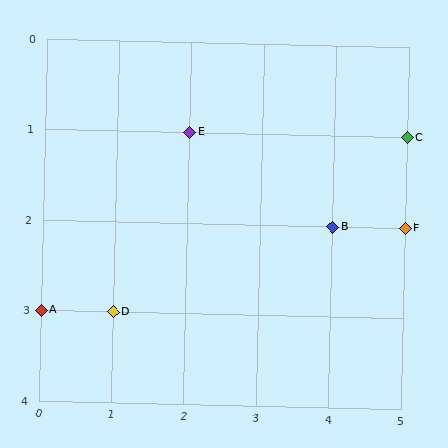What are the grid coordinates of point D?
Point D is at grid coordinates (1, 3).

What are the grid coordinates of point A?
Point A is at grid coordinates (0, 3).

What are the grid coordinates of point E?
Point E is at grid coordinates (2, 1).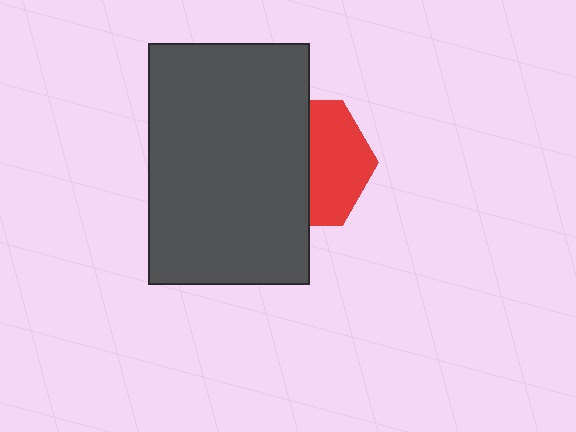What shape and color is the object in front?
The object in front is a dark gray rectangle.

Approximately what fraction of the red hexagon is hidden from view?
Roughly 53% of the red hexagon is hidden behind the dark gray rectangle.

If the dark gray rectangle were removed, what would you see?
You would see the complete red hexagon.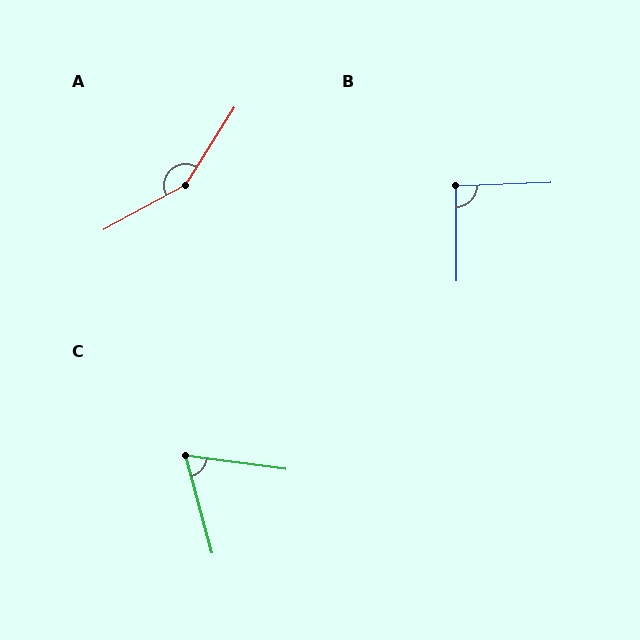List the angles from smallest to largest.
C (67°), B (92°), A (151°).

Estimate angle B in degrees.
Approximately 92 degrees.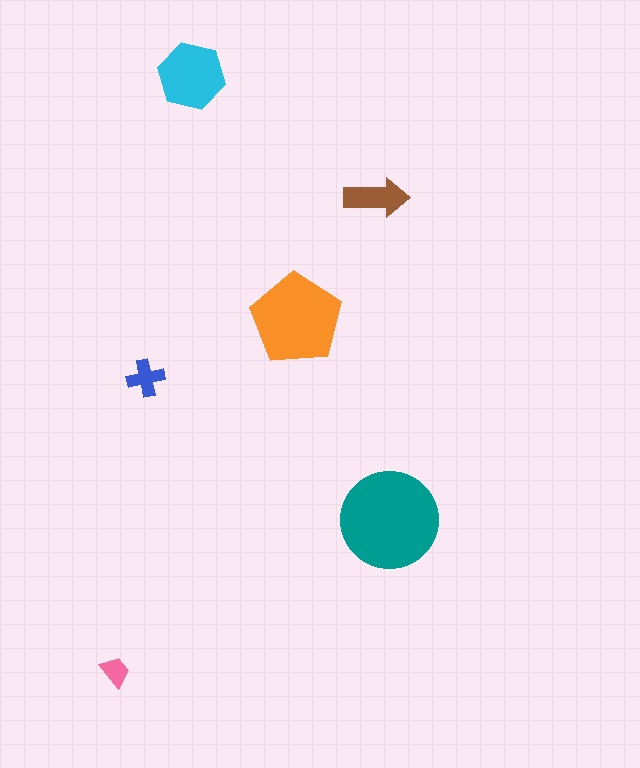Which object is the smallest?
The pink trapezoid.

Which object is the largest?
The teal circle.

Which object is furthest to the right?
The teal circle is rightmost.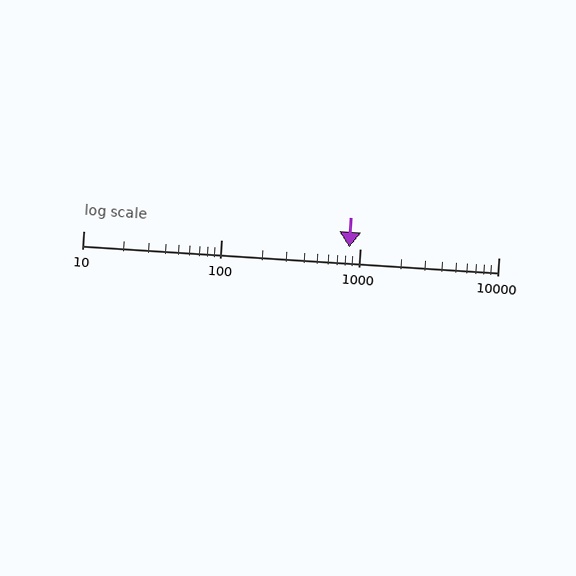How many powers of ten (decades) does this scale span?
The scale spans 3 decades, from 10 to 10000.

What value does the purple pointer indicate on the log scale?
The pointer indicates approximately 840.